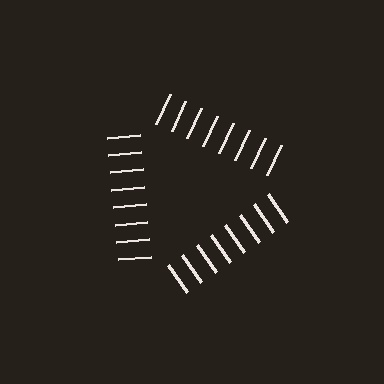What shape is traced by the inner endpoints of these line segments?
An illusory triangle — the line segments terminate on its edges but no continuous stroke is drawn.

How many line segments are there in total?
24 — 8 along each of the 3 edges.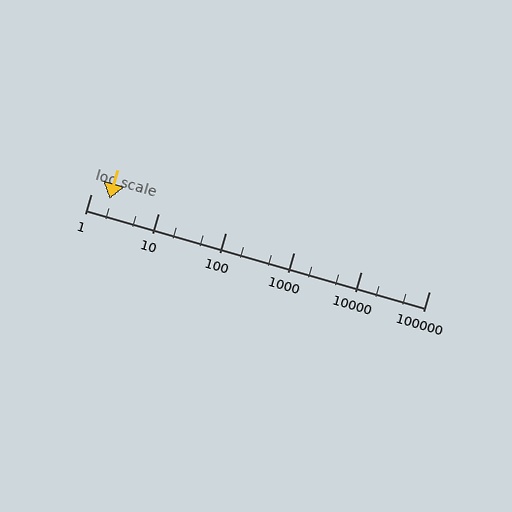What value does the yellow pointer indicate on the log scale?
The pointer indicates approximately 1.9.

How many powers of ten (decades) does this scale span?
The scale spans 5 decades, from 1 to 100000.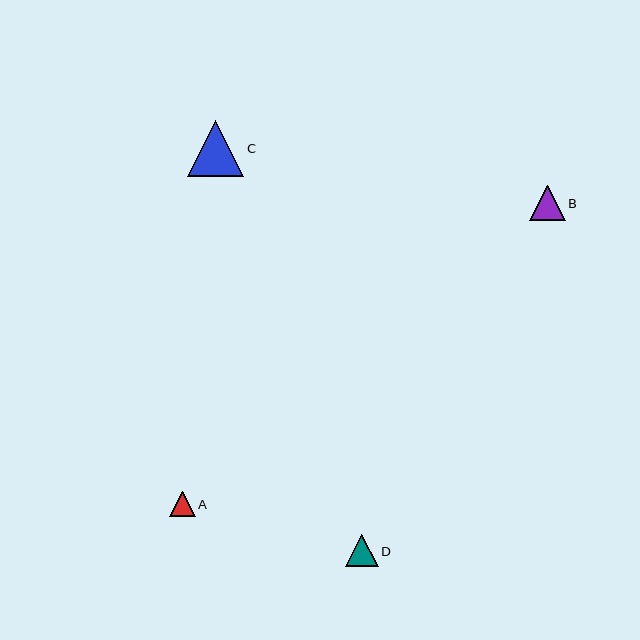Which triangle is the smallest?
Triangle A is the smallest with a size of approximately 25 pixels.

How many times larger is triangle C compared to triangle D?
Triangle C is approximately 1.7 times the size of triangle D.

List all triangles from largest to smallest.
From largest to smallest: C, B, D, A.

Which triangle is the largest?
Triangle C is the largest with a size of approximately 56 pixels.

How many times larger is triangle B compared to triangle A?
Triangle B is approximately 1.4 times the size of triangle A.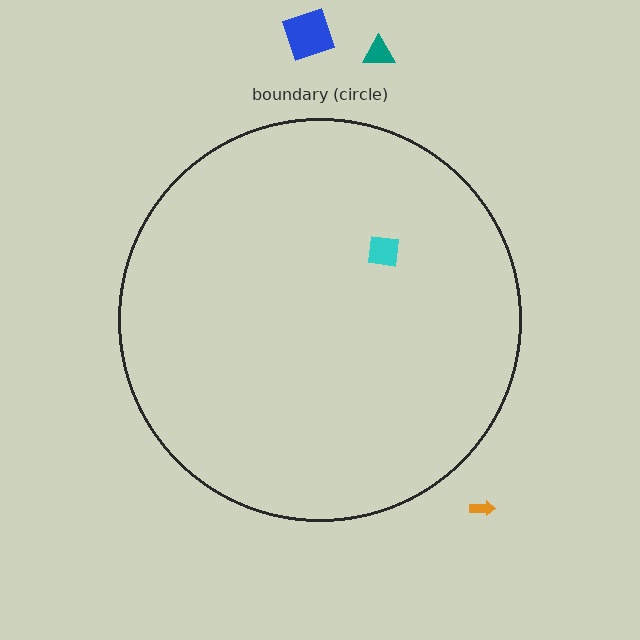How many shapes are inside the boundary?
1 inside, 3 outside.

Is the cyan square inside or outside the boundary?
Inside.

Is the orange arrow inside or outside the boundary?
Outside.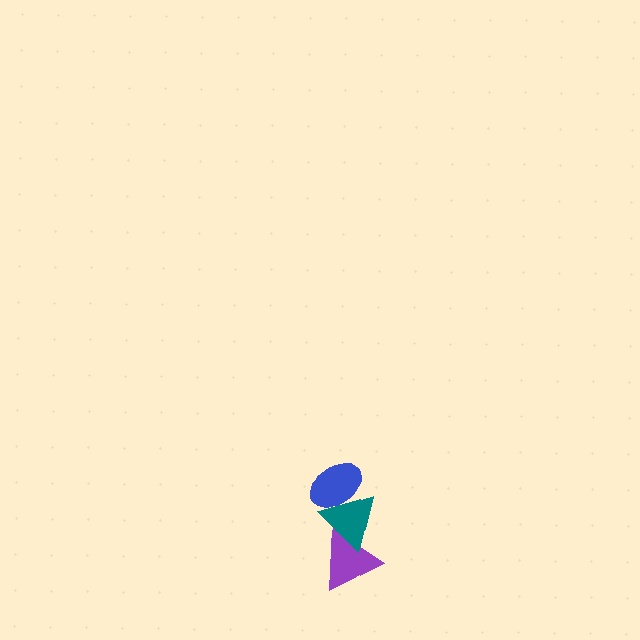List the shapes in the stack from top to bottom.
From top to bottom: the blue ellipse, the teal triangle, the purple triangle.